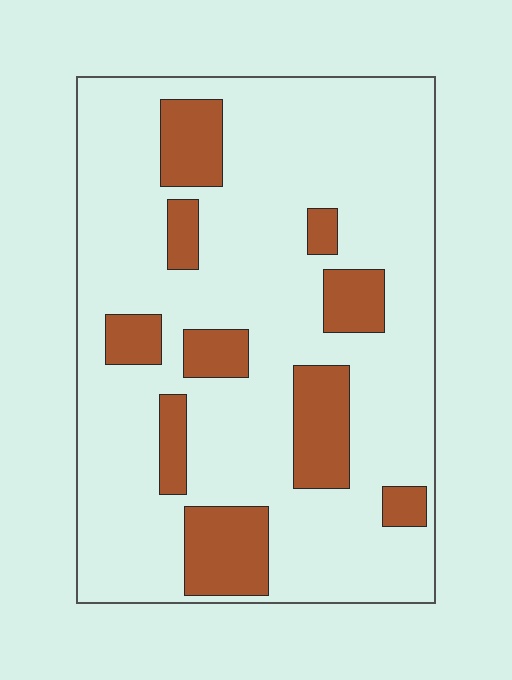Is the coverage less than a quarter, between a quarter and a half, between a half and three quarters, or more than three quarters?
Less than a quarter.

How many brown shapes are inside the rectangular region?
10.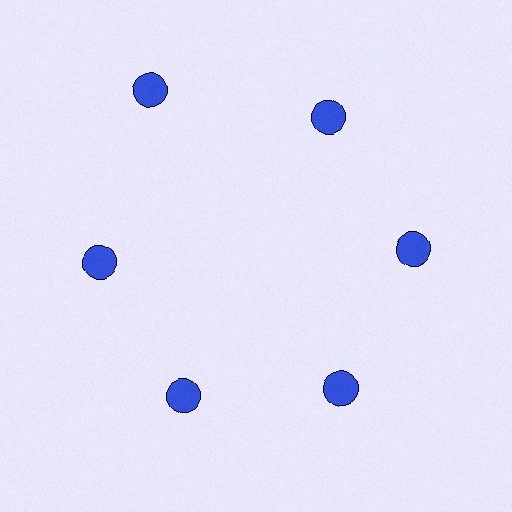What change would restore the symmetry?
The symmetry would be restored by moving it inward, back onto the ring so that all 6 circles sit at equal angles and equal distance from the center.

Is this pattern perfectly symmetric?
No. The 6 blue circles are arranged in a ring, but one element near the 11 o'clock position is pushed outward from the center, breaking the 6-fold rotational symmetry.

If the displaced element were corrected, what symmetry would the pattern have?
It would have 6-fold rotational symmetry — the pattern would map onto itself every 60 degrees.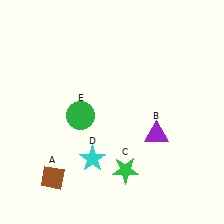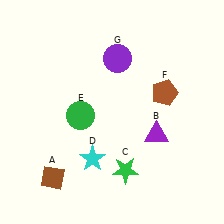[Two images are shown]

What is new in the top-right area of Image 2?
A brown pentagon (F) was added in the top-right area of Image 2.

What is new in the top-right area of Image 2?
A purple circle (G) was added in the top-right area of Image 2.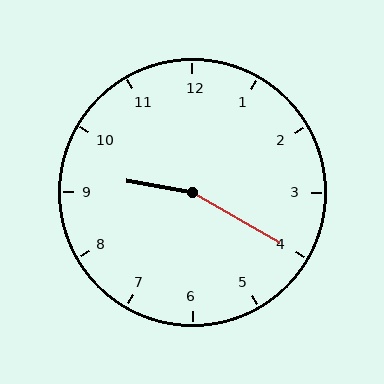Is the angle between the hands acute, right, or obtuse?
It is obtuse.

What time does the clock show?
9:20.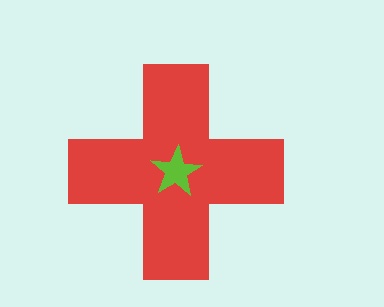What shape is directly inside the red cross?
The lime star.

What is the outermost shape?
The red cross.